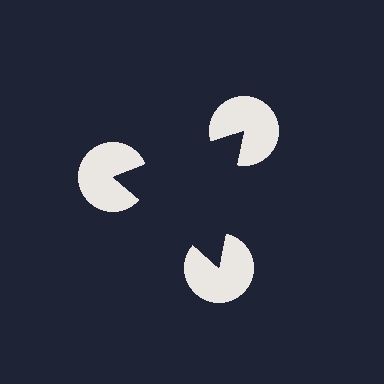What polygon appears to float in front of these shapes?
An illusory triangle — its edges are inferred from the aligned wedge cuts in the pac-man discs, not physically drawn.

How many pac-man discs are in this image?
There are 3 — one at each vertex of the illusory triangle.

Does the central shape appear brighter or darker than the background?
It typically appears slightly darker than the background, even though no actual brightness change is drawn.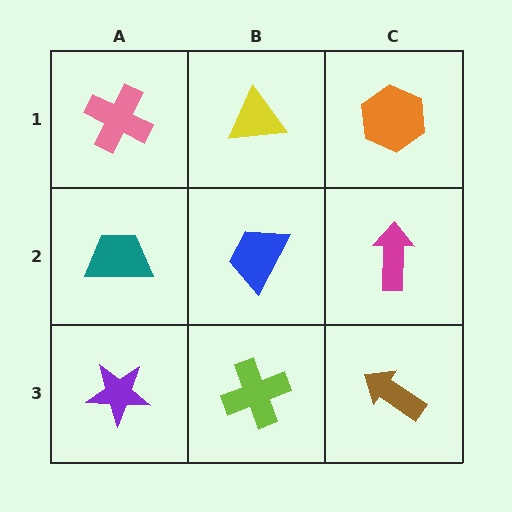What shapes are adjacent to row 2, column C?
An orange hexagon (row 1, column C), a brown arrow (row 3, column C), a blue trapezoid (row 2, column B).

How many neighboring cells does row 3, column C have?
2.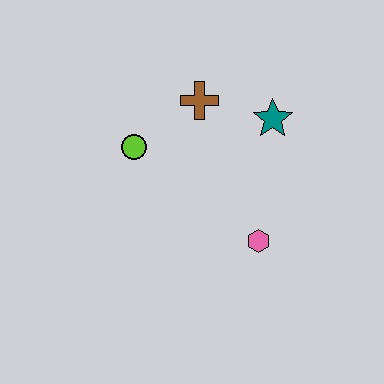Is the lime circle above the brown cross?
No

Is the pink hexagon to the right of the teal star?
No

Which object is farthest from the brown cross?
The pink hexagon is farthest from the brown cross.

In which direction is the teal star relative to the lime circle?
The teal star is to the right of the lime circle.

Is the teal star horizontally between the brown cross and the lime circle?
No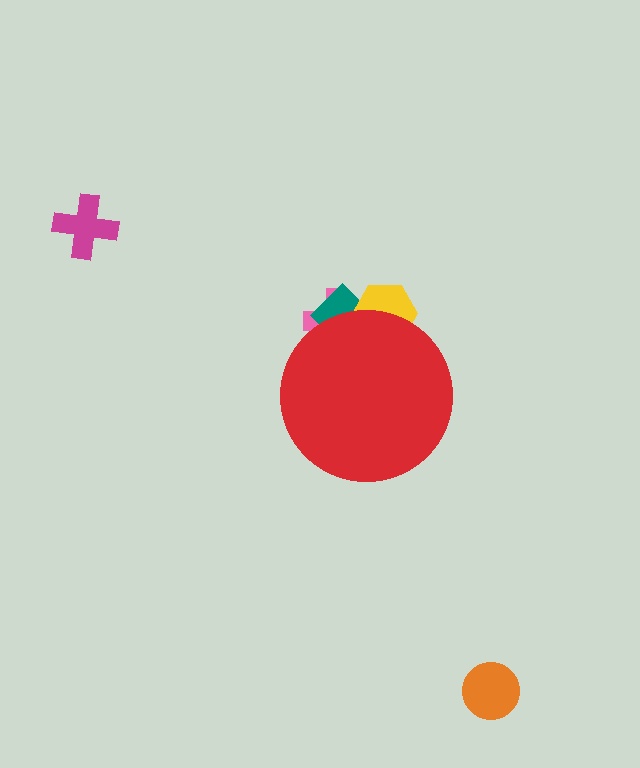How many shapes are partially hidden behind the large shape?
3 shapes are partially hidden.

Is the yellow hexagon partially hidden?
Yes, the yellow hexagon is partially hidden behind the red circle.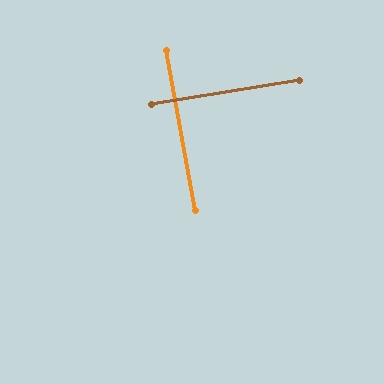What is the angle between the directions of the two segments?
Approximately 89 degrees.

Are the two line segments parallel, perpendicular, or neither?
Perpendicular — they meet at approximately 89°.